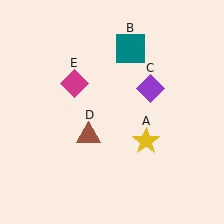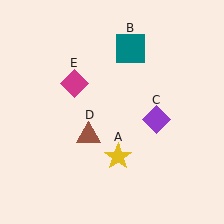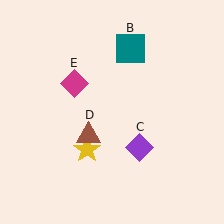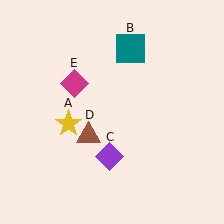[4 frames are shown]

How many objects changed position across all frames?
2 objects changed position: yellow star (object A), purple diamond (object C).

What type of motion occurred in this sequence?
The yellow star (object A), purple diamond (object C) rotated clockwise around the center of the scene.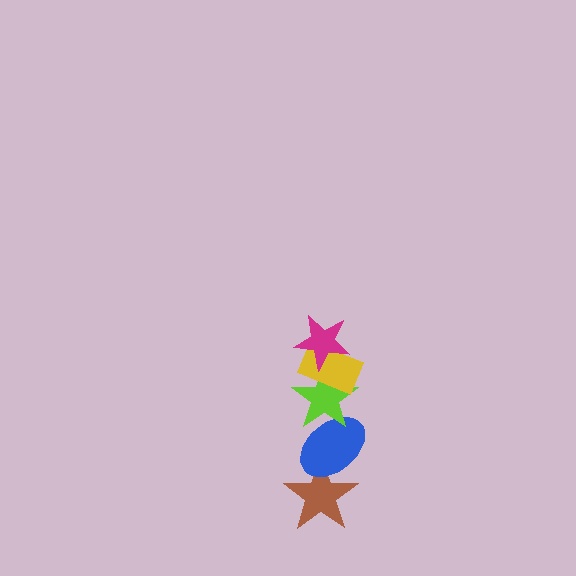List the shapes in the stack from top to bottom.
From top to bottom: the magenta star, the yellow rectangle, the lime star, the blue ellipse, the brown star.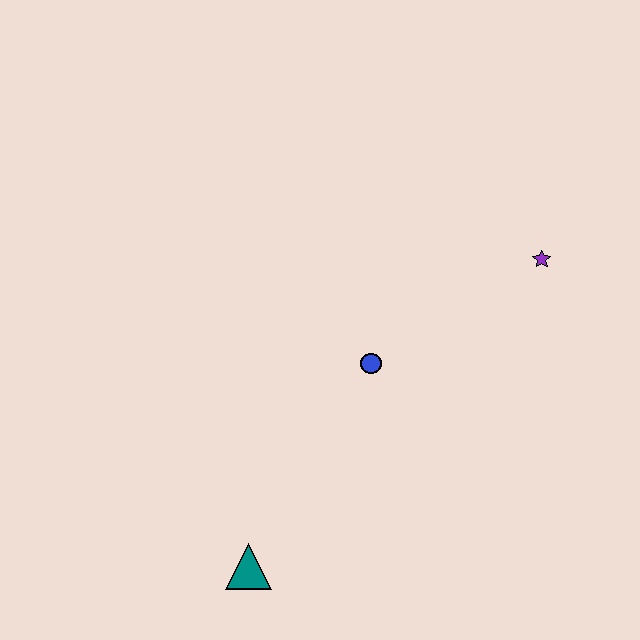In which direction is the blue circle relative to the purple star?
The blue circle is to the left of the purple star.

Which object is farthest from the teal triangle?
The purple star is farthest from the teal triangle.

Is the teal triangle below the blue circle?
Yes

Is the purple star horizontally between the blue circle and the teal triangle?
No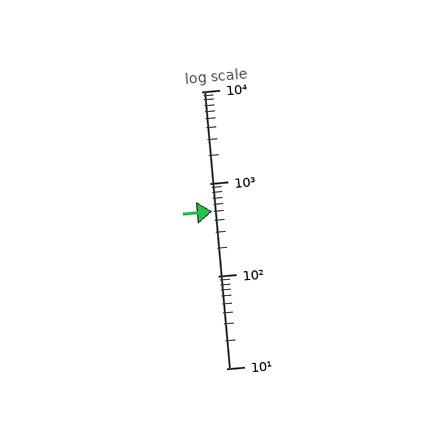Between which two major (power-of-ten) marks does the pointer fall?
The pointer is between 100 and 1000.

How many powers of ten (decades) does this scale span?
The scale spans 3 decades, from 10 to 10000.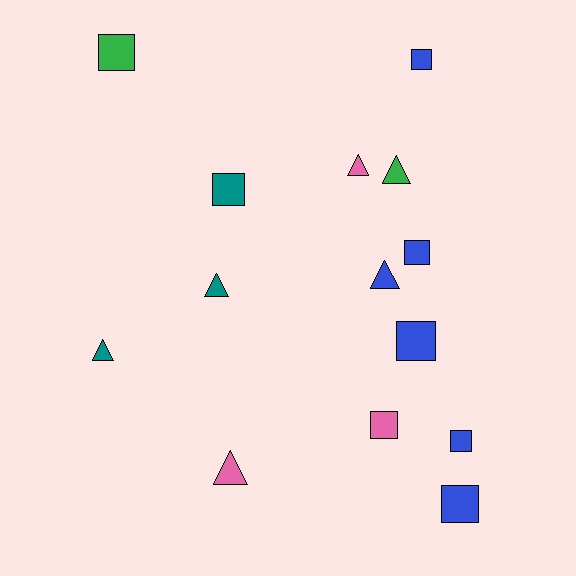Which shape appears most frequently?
Square, with 8 objects.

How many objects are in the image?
There are 14 objects.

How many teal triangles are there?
There are 2 teal triangles.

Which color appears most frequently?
Blue, with 6 objects.